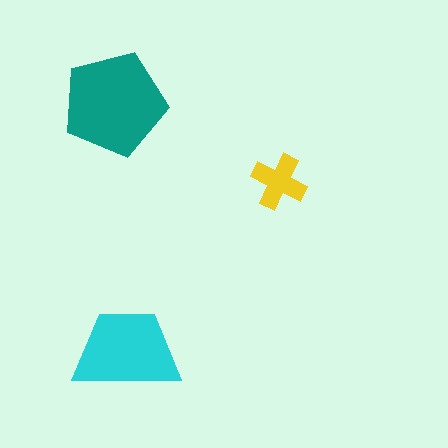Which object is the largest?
The teal pentagon.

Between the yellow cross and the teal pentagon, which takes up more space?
The teal pentagon.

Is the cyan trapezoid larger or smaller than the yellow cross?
Larger.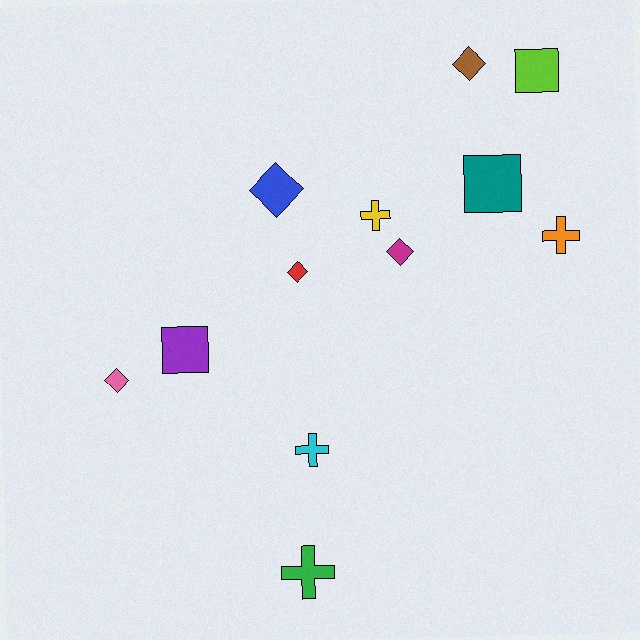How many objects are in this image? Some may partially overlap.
There are 12 objects.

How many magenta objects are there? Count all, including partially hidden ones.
There is 1 magenta object.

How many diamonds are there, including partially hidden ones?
There are 5 diamonds.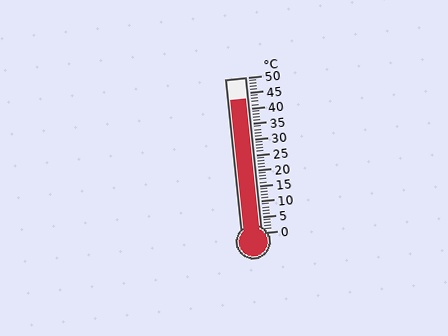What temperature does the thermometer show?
The thermometer shows approximately 43°C.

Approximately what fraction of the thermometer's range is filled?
The thermometer is filled to approximately 85% of its range.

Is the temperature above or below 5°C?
The temperature is above 5°C.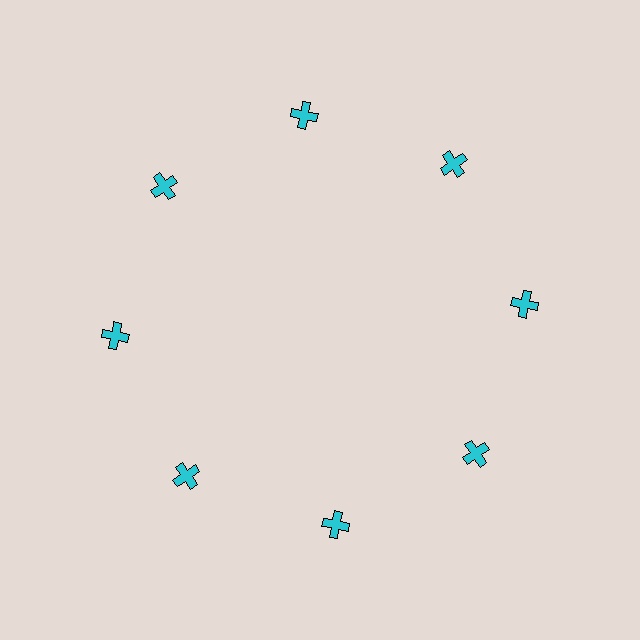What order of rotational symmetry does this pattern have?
This pattern has 8-fold rotational symmetry.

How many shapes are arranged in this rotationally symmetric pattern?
There are 8 shapes, arranged in 8 groups of 1.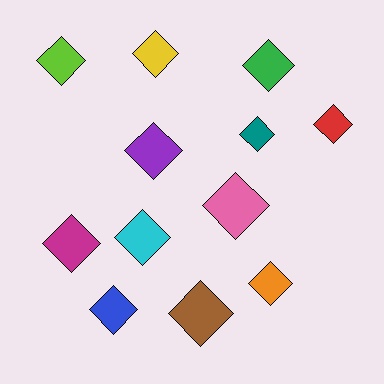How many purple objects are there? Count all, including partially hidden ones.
There is 1 purple object.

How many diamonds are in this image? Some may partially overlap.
There are 12 diamonds.